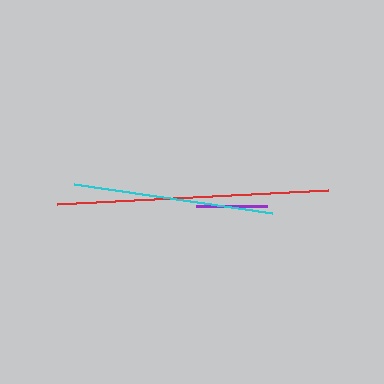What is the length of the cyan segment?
The cyan segment is approximately 200 pixels long.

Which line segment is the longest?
The red line is the longest at approximately 272 pixels.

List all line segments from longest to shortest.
From longest to shortest: red, cyan, purple.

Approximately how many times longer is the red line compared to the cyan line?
The red line is approximately 1.4 times the length of the cyan line.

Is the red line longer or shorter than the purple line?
The red line is longer than the purple line.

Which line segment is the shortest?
The purple line is the shortest at approximately 71 pixels.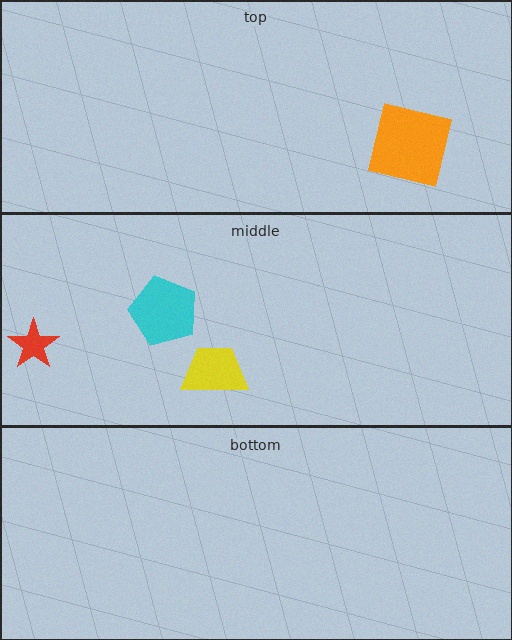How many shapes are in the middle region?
3.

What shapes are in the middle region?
The cyan pentagon, the yellow trapezoid, the red star.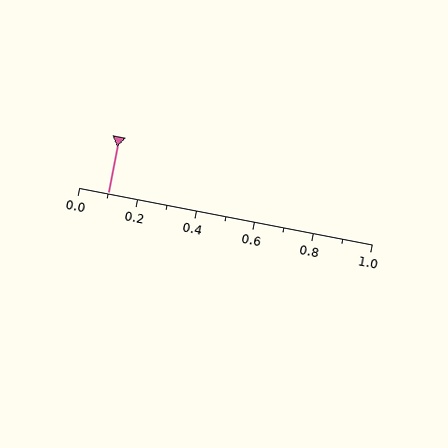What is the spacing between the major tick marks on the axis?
The major ticks are spaced 0.2 apart.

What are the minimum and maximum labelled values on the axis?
The axis runs from 0.0 to 1.0.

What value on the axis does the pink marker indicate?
The marker indicates approximately 0.1.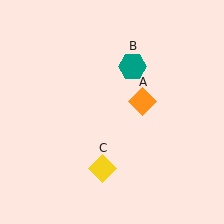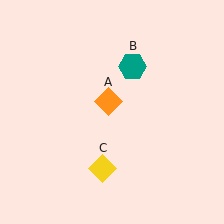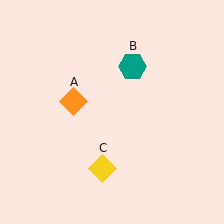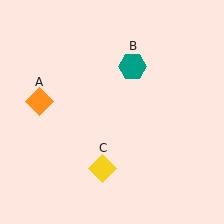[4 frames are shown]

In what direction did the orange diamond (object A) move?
The orange diamond (object A) moved left.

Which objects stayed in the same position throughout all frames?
Teal hexagon (object B) and yellow diamond (object C) remained stationary.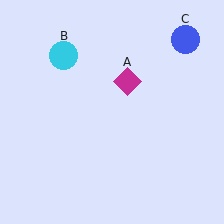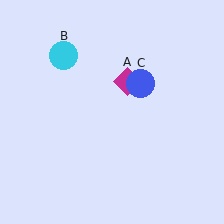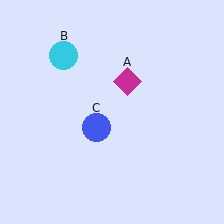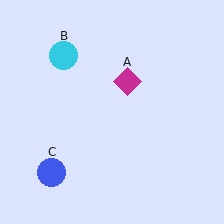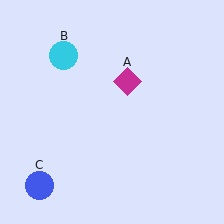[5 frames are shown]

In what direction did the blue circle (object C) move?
The blue circle (object C) moved down and to the left.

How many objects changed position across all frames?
1 object changed position: blue circle (object C).